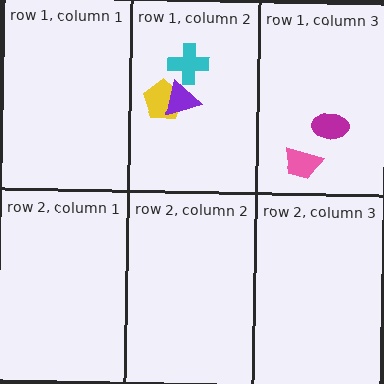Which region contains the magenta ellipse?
The row 1, column 3 region.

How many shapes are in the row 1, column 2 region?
3.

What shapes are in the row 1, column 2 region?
The yellow pentagon, the purple triangle, the cyan cross.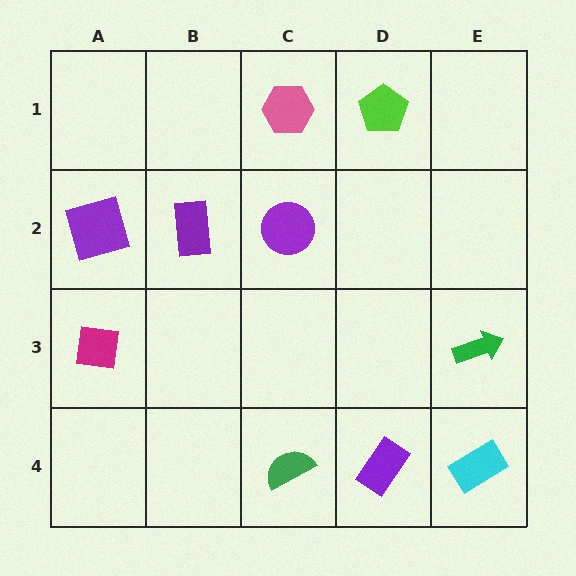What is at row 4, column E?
A cyan rectangle.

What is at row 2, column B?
A purple rectangle.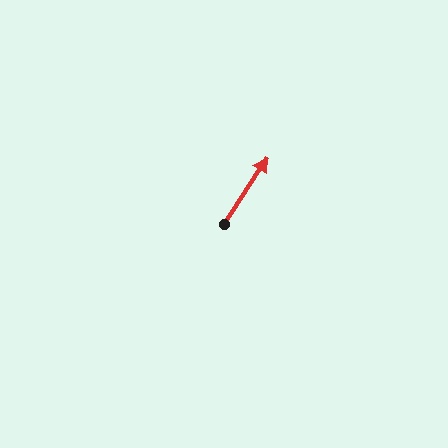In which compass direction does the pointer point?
Northeast.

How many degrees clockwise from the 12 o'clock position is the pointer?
Approximately 33 degrees.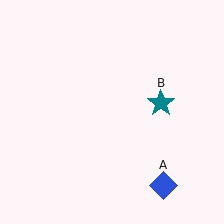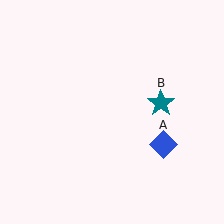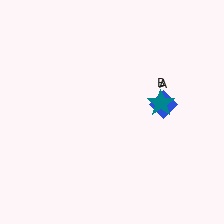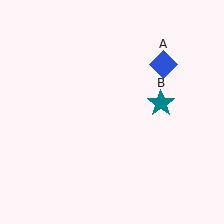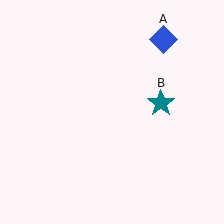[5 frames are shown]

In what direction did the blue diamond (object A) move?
The blue diamond (object A) moved up.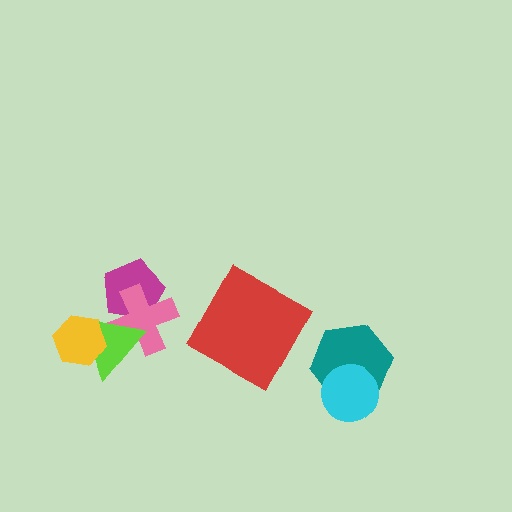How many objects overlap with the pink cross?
2 objects overlap with the pink cross.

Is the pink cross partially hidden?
Yes, it is partially covered by another shape.